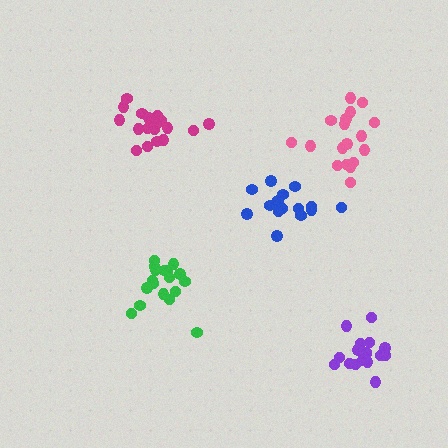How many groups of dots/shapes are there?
There are 5 groups.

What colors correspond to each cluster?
The clusters are colored: blue, green, pink, purple, magenta.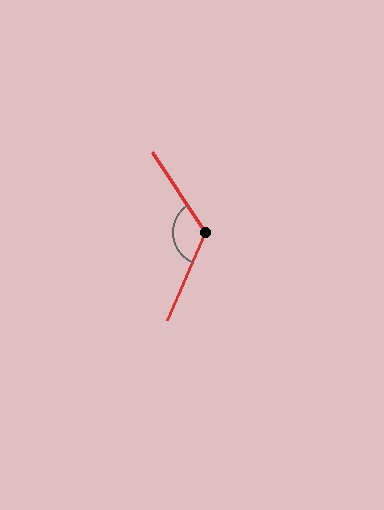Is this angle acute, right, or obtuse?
It is obtuse.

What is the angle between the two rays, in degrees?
Approximately 123 degrees.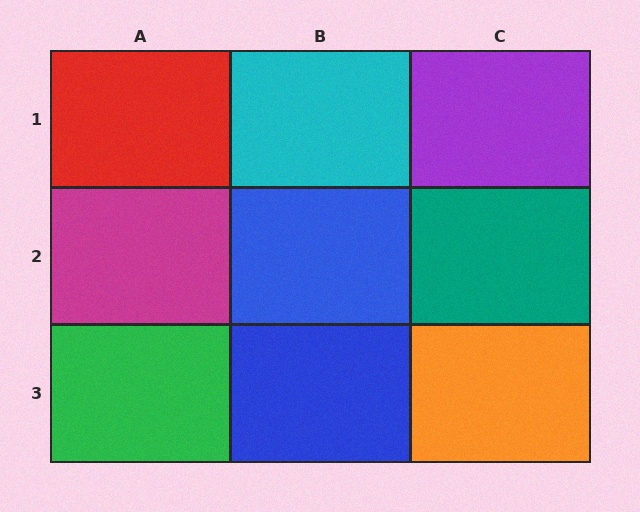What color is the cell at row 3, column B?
Blue.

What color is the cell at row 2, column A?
Magenta.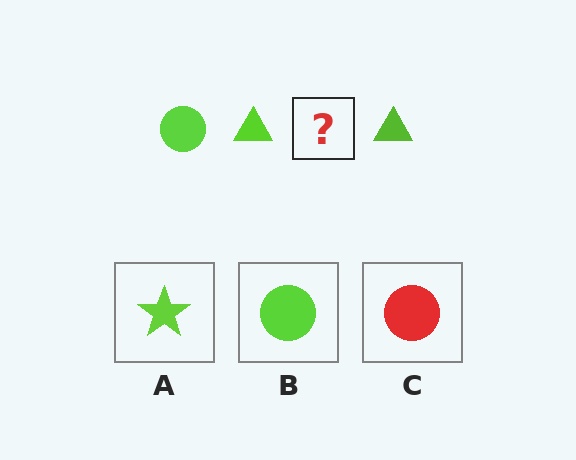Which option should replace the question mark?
Option B.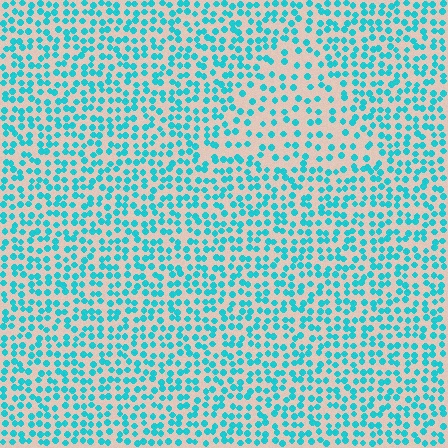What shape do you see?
I see a triangle.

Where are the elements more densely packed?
The elements are more densely packed outside the triangle boundary.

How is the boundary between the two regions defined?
The boundary is defined by a change in element density (approximately 1.8x ratio). All elements are the same color, size, and shape.